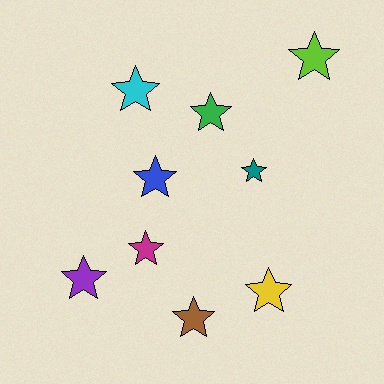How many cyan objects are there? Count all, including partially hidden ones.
There is 1 cyan object.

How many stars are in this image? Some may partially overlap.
There are 9 stars.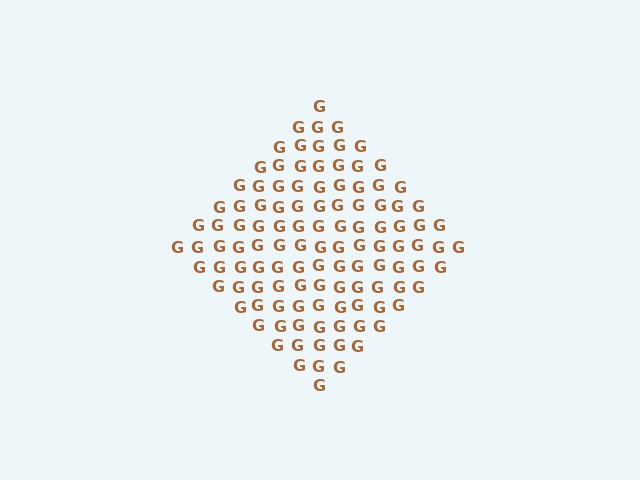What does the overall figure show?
The overall figure shows a diamond.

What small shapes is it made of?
It is made of small letter G's.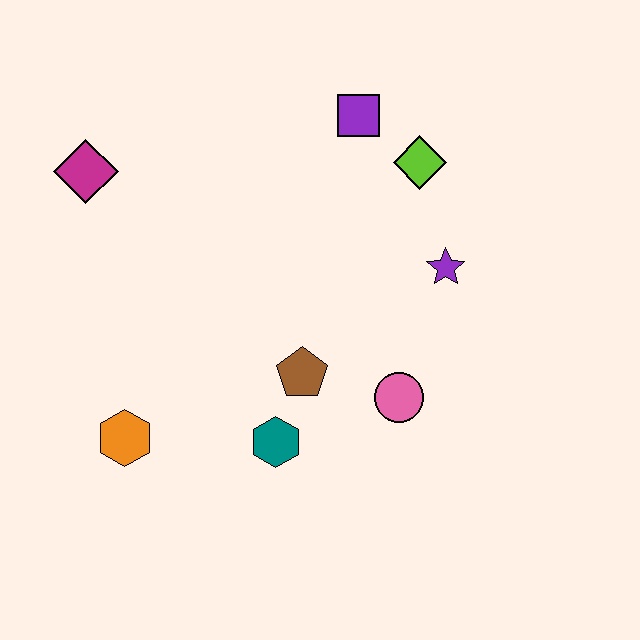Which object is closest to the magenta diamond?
The orange hexagon is closest to the magenta diamond.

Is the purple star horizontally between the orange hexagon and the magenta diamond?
No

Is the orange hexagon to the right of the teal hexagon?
No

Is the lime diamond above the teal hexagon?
Yes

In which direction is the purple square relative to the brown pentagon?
The purple square is above the brown pentagon.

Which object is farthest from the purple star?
The magenta diamond is farthest from the purple star.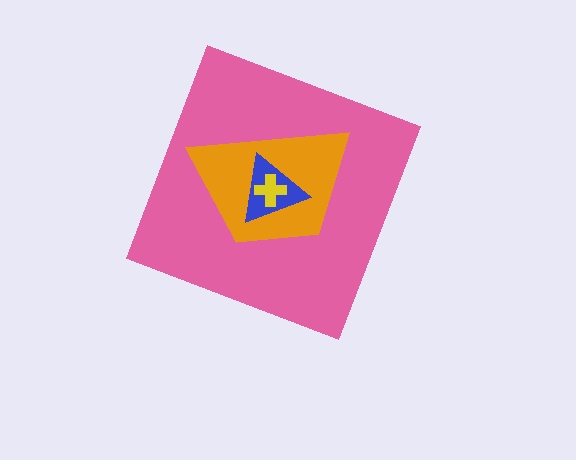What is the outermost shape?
The pink diamond.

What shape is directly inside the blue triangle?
The yellow cross.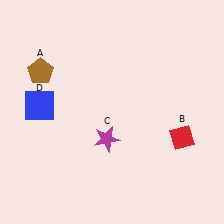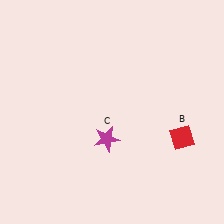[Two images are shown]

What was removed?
The blue square (D), the brown pentagon (A) were removed in Image 2.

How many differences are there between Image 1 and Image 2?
There are 2 differences between the two images.